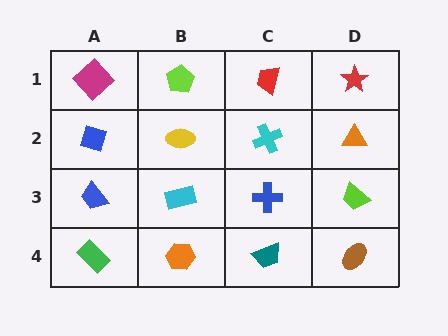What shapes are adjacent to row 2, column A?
A magenta diamond (row 1, column A), a blue trapezoid (row 3, column A), a yellow ellipse (row 2, column B).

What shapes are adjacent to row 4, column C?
A blue cross (row 3, column C), an orange hexagon (row 4, column B), a brown ellipse (row 4, column D).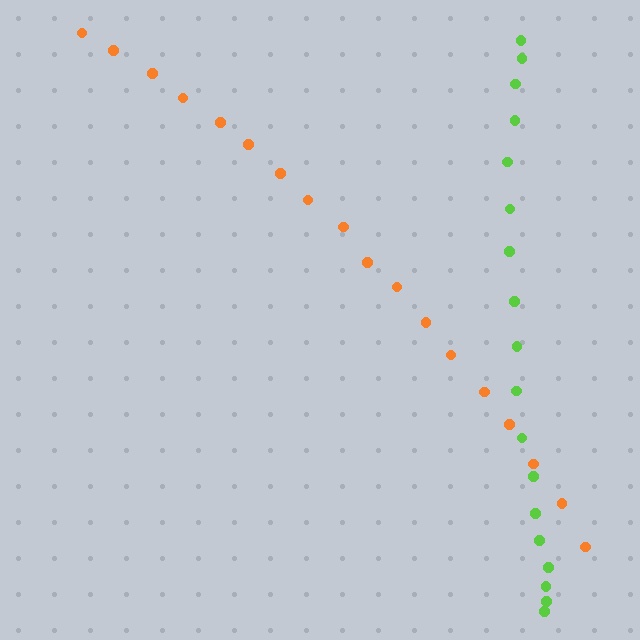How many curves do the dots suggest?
There are 2 distinct paths.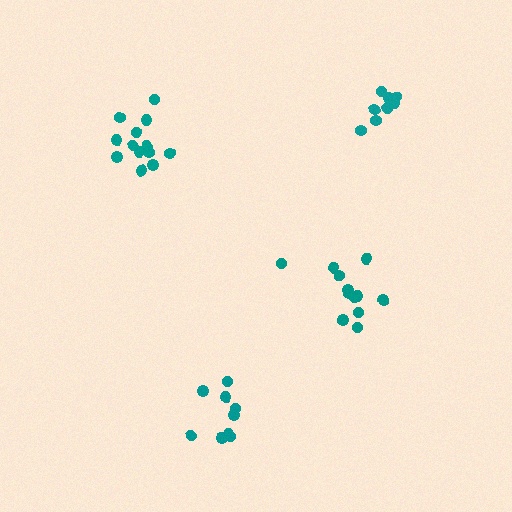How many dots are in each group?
Group 1: 9 dots, Group 2: 13 dots, Group 3: 9 dots, Group 4: 13 dots (44 total).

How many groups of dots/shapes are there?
There are 4 groups.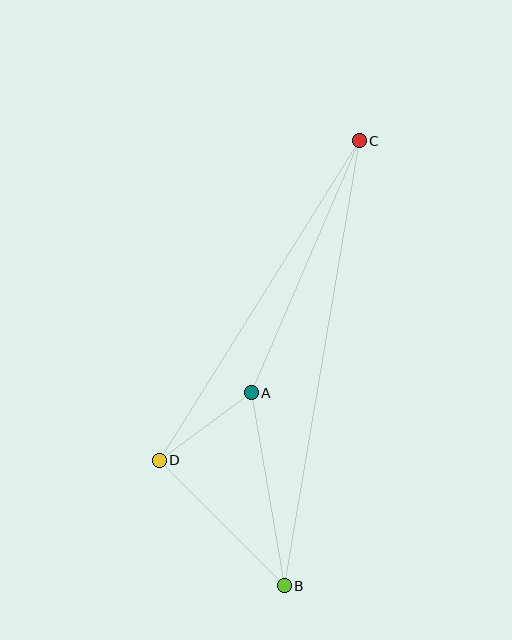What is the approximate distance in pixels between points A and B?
The distance between A and B is approximately 196 pixels.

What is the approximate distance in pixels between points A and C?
The distance between A and C is approximately 274 pixels.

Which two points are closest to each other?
Points A and D are closest to each other.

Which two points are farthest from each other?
Points B and C are farthest from each other.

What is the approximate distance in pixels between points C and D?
The distance between C and D is approximately 377 pixels.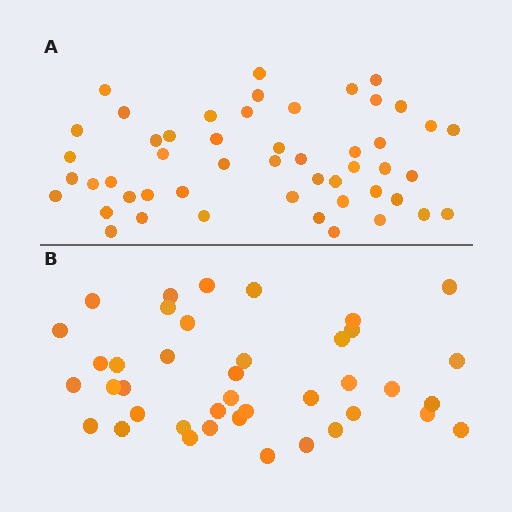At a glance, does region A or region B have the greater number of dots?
Region A (the top region) has more dots.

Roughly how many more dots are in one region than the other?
Region A has roughly 10 or so more dots than region B.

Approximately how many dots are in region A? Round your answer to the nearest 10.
About 50 dots.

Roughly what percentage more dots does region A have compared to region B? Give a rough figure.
About 25% more.